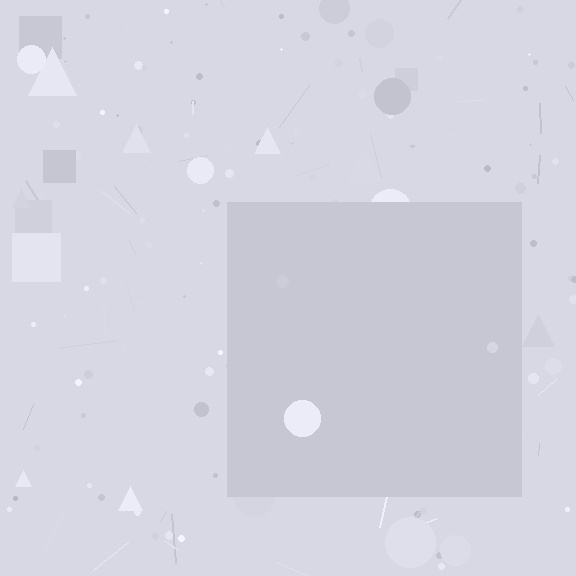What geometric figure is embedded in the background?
A square is embedded in the background.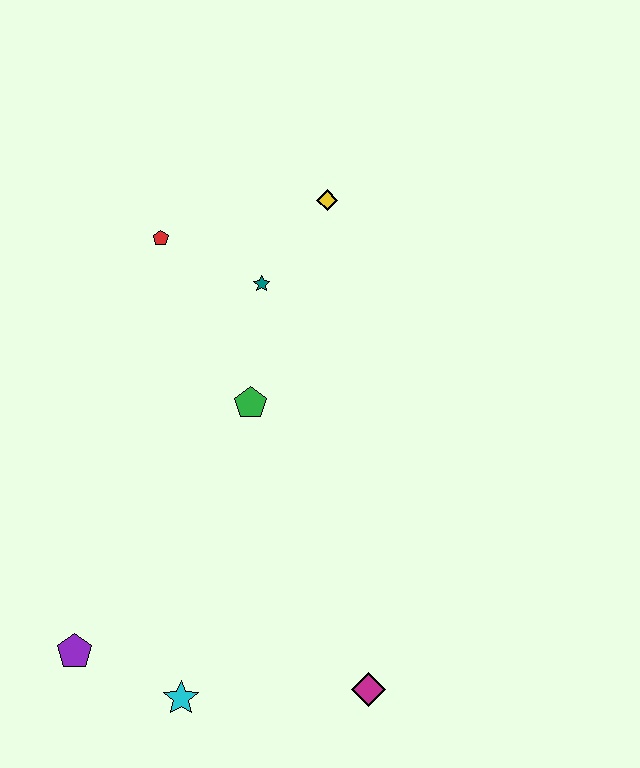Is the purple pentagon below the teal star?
Yes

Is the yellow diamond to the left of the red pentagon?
No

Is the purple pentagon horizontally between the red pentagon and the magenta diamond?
No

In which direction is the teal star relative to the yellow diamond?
The teal star is below the yellow diamond.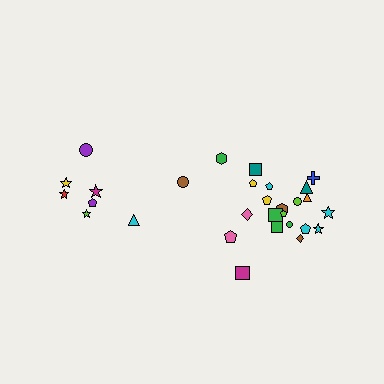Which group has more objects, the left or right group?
The right group.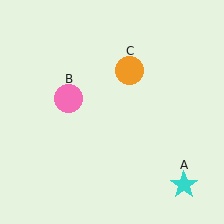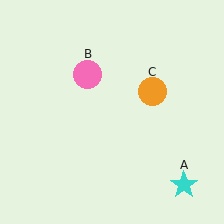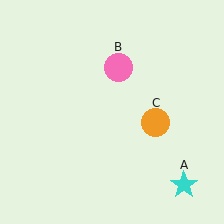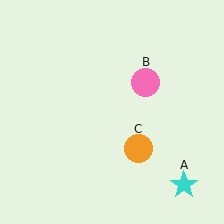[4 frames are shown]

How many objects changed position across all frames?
2 objects changed position: pink circle (object B), orange circle (object C).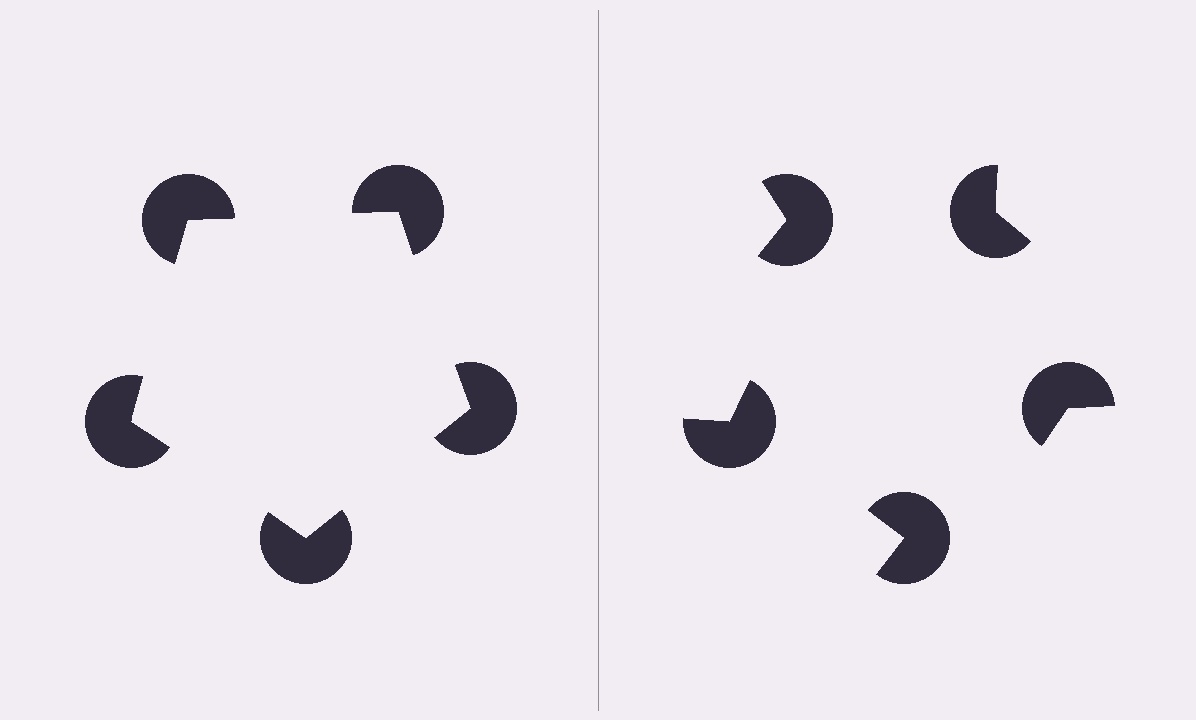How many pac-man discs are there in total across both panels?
10 — 5 on each side.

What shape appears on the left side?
An illusory pentagon.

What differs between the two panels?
The pac-man discs are positioned identically on both sides; only the wedge orientations differ. On the left they align to a pentagon; on the right they are misaligned.